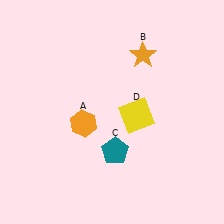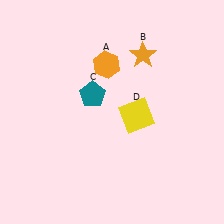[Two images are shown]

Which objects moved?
The objects that moved are: the orange hexagon (A), the teal pentagon (C).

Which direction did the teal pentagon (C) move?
The teal pentagon (C) moved up.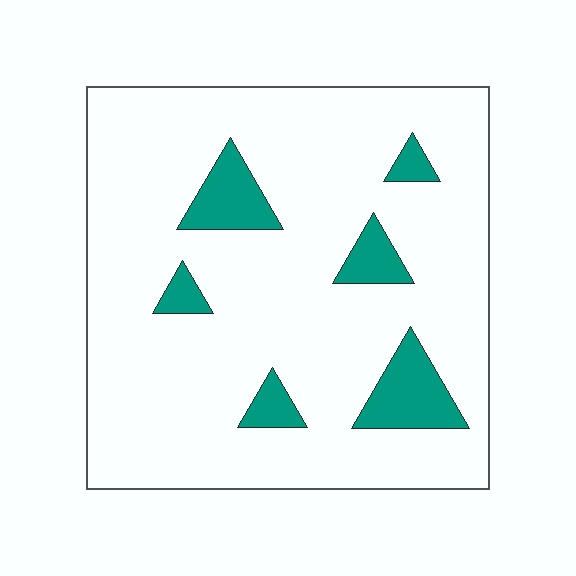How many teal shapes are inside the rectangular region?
6.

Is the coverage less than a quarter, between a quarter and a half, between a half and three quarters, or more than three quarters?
Less than a quarter.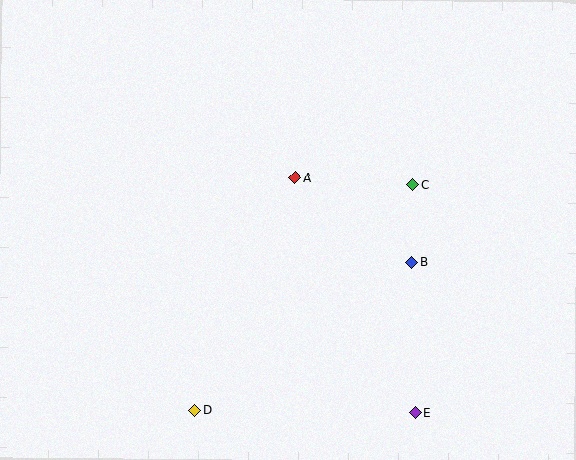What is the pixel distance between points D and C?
The distance between D and C is 314 pixels.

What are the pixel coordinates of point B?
Point B is at (411, 262).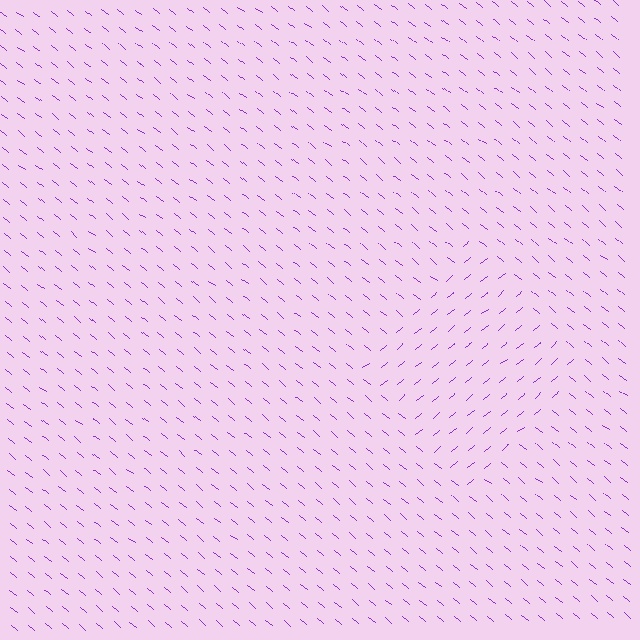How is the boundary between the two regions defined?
The boundary is defined purely by a change in line orientation (approximately 79 degrees difference). All lines are the same color and thickness.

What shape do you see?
I see a diamond.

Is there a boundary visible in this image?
Yes, there is a texture boundary formed by a change in line orientation.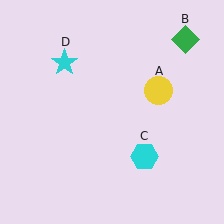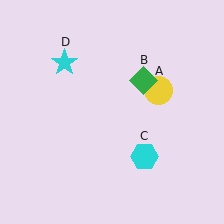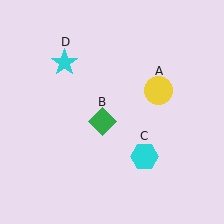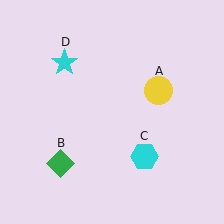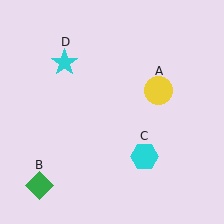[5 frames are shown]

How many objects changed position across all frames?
1 object changed position: green diamond (object B).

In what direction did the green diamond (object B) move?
The green diamond (object B) moved down and to the left.